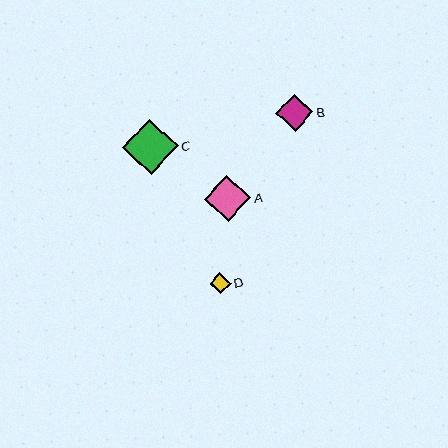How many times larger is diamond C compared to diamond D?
Diamond C is approximately 2.6 times the size of diamond D.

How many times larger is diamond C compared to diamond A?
Diamond C is approximately 1.2 times the size of diamond A.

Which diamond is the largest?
Diamond C is the largest with a size of approximately 55 pixels.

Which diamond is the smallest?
Diamond D is the smallest with a size of approximately 21 pixels.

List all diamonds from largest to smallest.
From largest to smallest: C, A, B, D.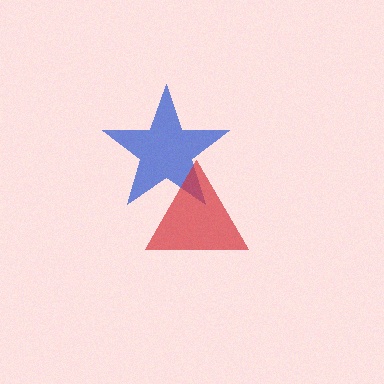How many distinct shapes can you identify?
There are 2 distinct shapes: a blue star, a red triangle.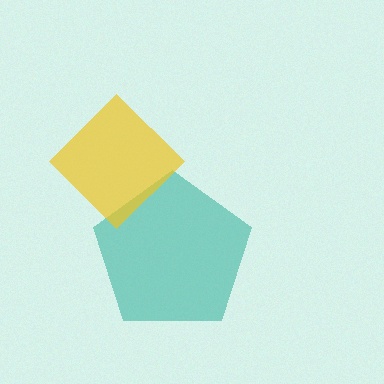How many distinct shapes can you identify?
There are 2 distinct shapes: a teal pentagon, a yellow diamond.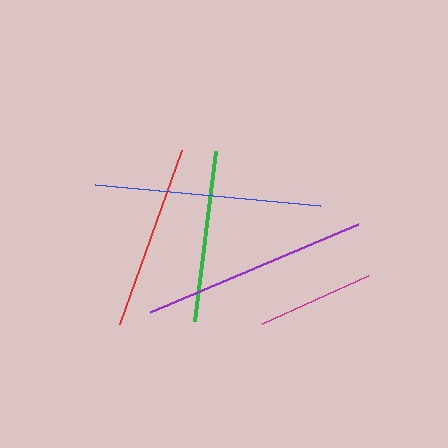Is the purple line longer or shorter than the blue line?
The purple line is longer than the blue line.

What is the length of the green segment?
The green segment is approximately 171 pixels long.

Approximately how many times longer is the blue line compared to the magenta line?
The blue line is approximately 1.9 times the length of the magenta line.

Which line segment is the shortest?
The magenta line is the shortest at approximately 116 pixels.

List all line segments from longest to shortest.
From longest to shortest: purple, blue, red, green, magenta.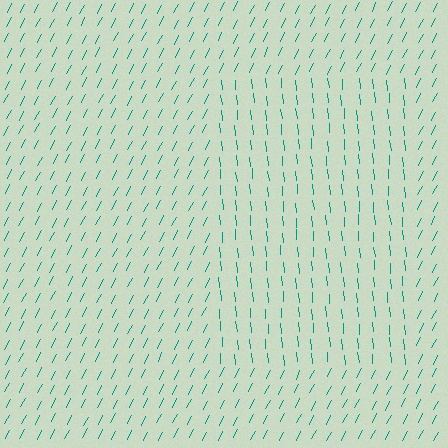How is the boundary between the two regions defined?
The boundary is defined purely by a change in line orientation (approximately 32 degrees difference). All lines are the same color and thickness.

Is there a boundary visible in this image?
Yes, there is a texture boundary formed by a change in line orientation.